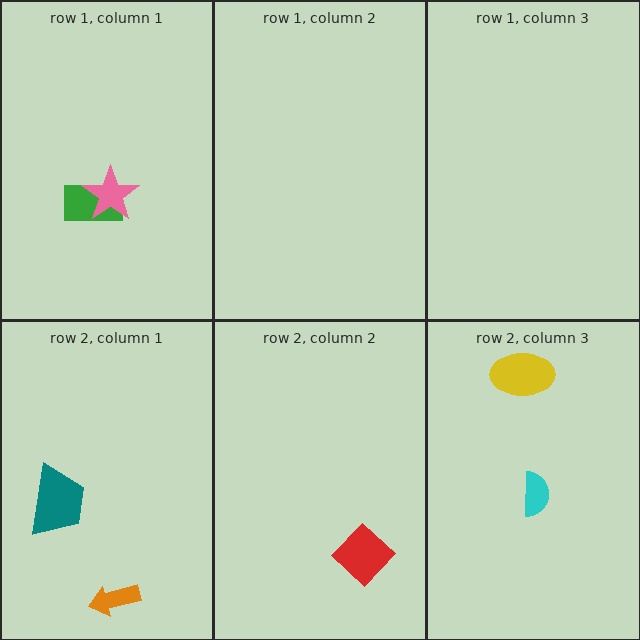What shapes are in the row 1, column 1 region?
The green rectangle, the pink star.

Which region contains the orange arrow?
The row 2, column 1 region.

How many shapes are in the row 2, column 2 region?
1.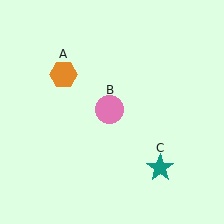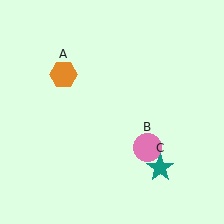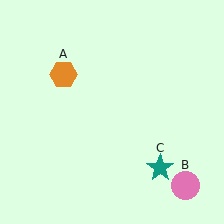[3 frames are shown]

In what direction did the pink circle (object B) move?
The pink circle (object B) moved down and to the right.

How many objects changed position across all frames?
1 object changed position: pink circle (object B).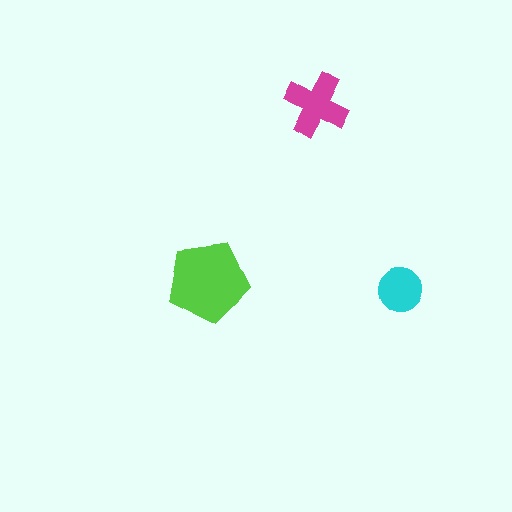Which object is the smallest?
The cyan circle.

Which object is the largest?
The lime pentagon.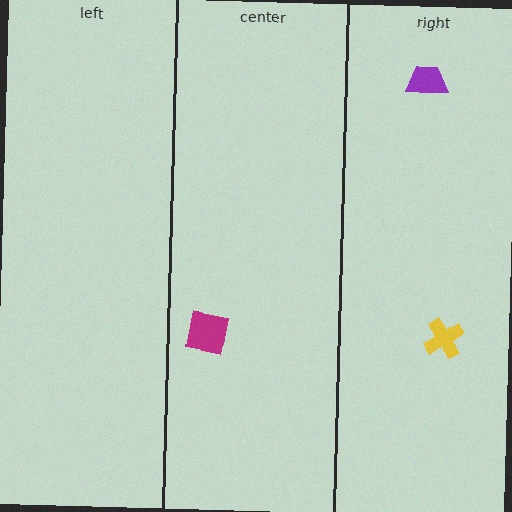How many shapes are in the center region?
1.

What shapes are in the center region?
The magenta square.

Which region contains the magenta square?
The center region.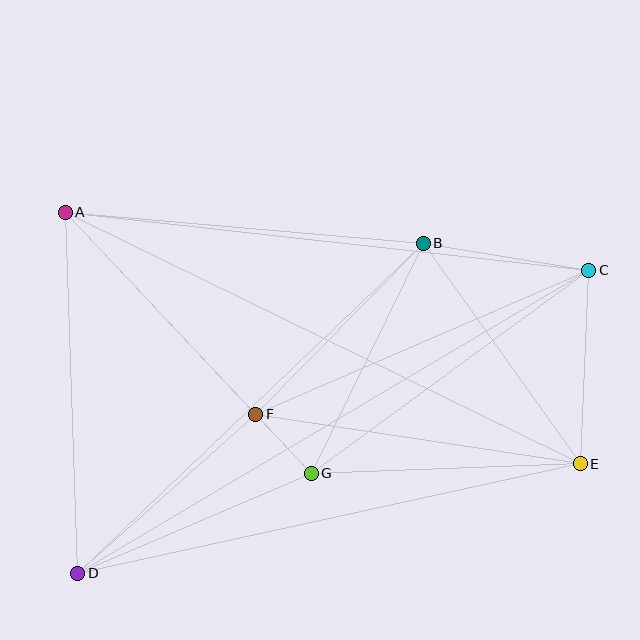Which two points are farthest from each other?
Points C and D are farthest from each other.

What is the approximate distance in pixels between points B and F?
The distance between B and F is approximately 239 pixels.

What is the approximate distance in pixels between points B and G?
The distance between B and G is approximately 256 pixels.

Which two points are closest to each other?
Points F and G are closest to each other.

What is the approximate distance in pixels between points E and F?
The distance between E and F is approximately 328 pixels.